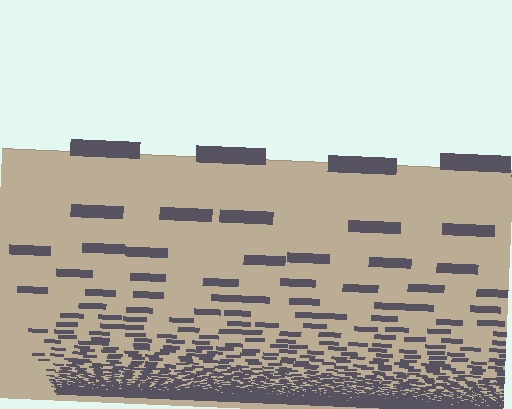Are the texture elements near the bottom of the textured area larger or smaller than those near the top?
Smaller. The gradient is inverted — elements near the bottom are smaller and denser.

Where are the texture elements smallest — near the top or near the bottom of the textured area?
Near the bottom.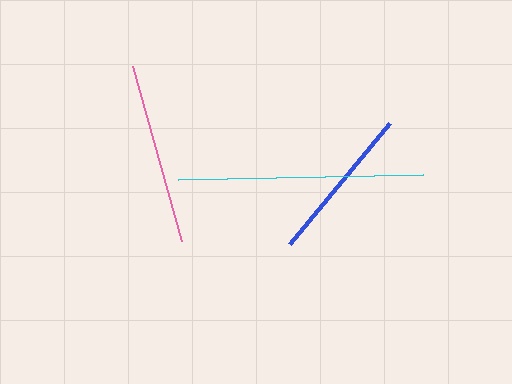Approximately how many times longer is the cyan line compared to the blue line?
The cyan line is approximately 1.6 times the length of the blue line.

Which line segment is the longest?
The cyan line is the longest at approximately 245 pixels.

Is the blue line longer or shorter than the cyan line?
The cyan line is longer than the blue line.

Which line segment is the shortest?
The blue line is the shortest at approximately 156 pixels.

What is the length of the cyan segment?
The cyan segment is approximately 245 pixels long.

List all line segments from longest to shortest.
From longest to shortest: cyan, pink, blue.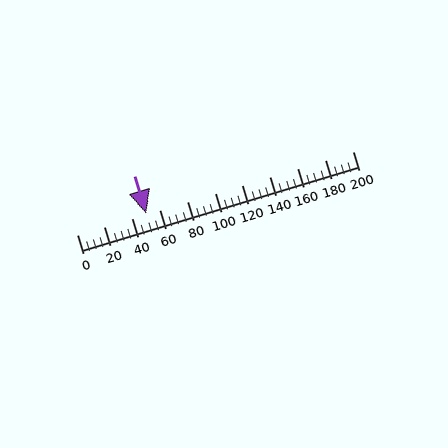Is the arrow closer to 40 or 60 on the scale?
The arrow is closer to 60.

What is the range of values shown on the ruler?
The ruler shows values from 0 to 200.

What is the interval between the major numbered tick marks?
The major tick marks are spaced 20 units apart.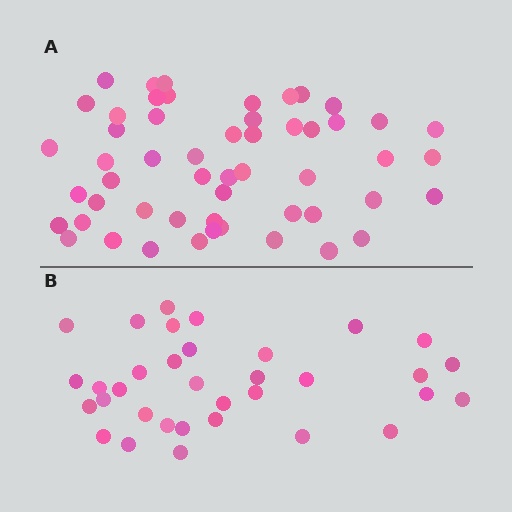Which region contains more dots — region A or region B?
Region A (the top region) has more dots.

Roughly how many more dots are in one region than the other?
Region A has approximately 20 more dots than region B.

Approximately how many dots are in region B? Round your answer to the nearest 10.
About 30 dots. (The exact count is 34, which rounds to 30.)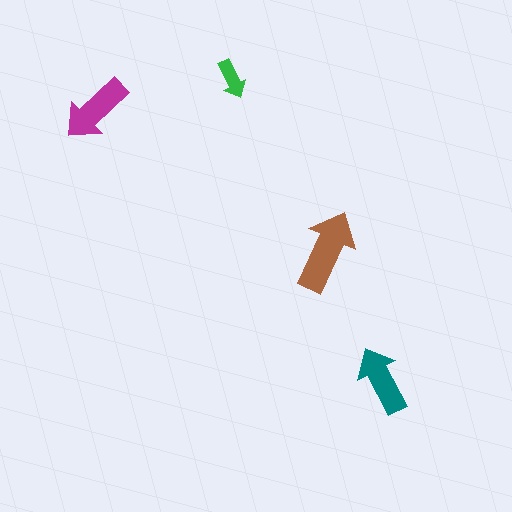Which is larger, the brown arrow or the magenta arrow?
The brown one.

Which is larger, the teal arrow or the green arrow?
The teal one.